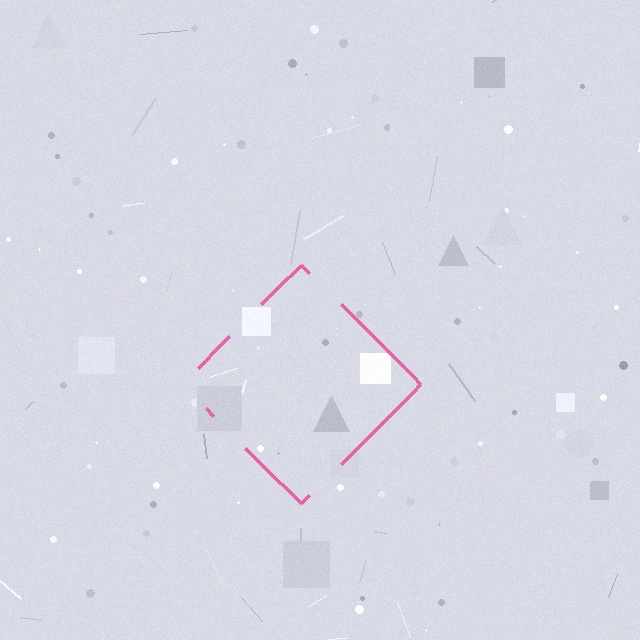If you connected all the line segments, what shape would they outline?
They would outline a diamond.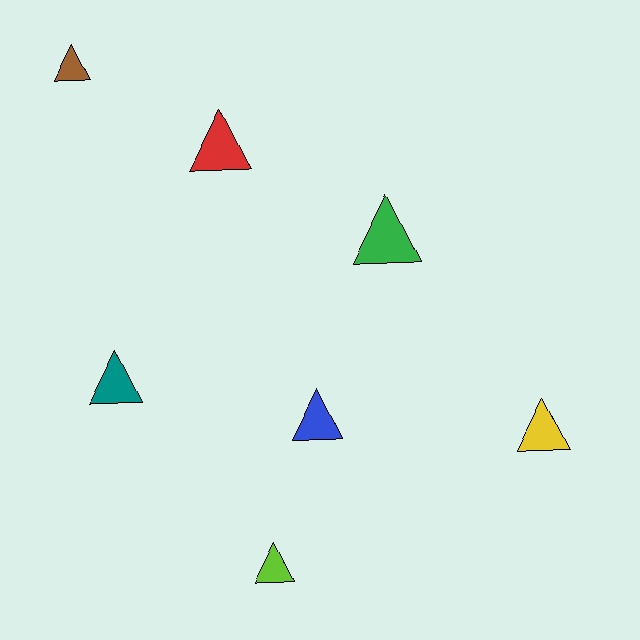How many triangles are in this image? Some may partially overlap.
There are 7 triangles.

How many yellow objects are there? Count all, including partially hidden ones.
There is 1 yellow object.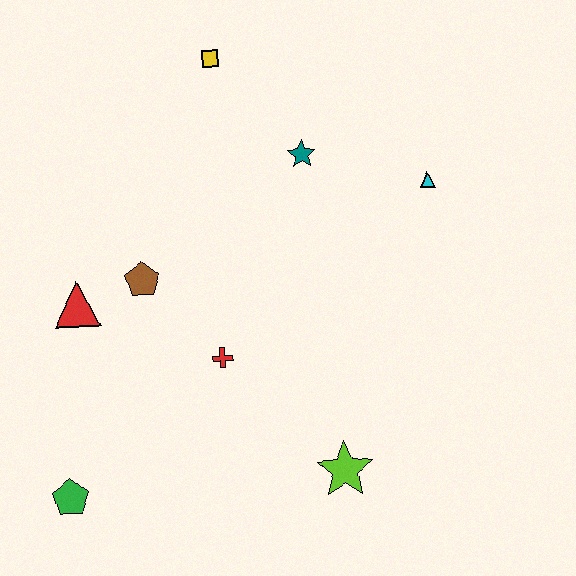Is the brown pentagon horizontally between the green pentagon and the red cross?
Yes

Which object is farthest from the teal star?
The green pentagon is farthest from the teal star.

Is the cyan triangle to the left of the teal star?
No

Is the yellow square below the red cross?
No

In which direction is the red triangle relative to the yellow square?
The red triangle is below the yellow square.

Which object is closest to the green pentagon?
The red triangle is closest to the green pentagon.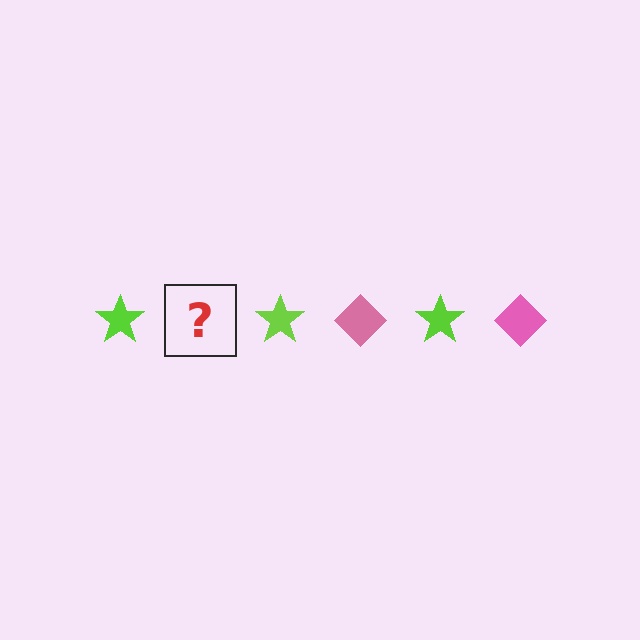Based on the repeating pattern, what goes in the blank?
The blank should be a pink diamond.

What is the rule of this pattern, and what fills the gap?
The rule is that the pattern alternates between lime star and pink diamond. The gap should be filled with a pink diamond.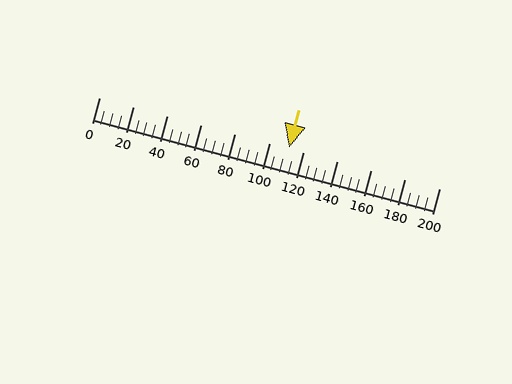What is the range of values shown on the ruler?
The ruler shows values from 0 to 200.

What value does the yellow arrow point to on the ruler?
The yellow arrow points to approximately 111.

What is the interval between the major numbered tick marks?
The major tick marks are spaced 20 units apart.